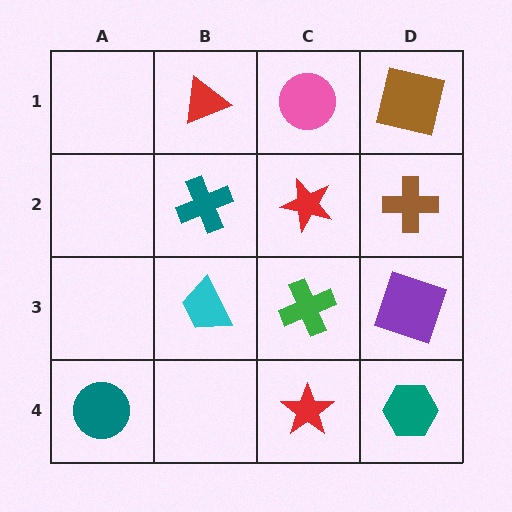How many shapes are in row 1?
3 shapes.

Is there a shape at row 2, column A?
No, that cell is empty.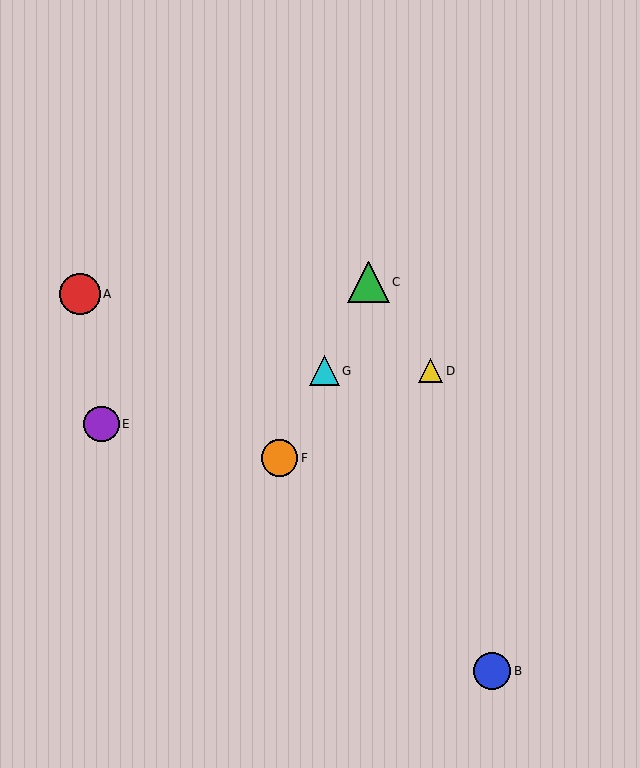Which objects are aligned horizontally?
Objects D, G are aligned horizontally.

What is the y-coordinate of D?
Object D is at y≈371.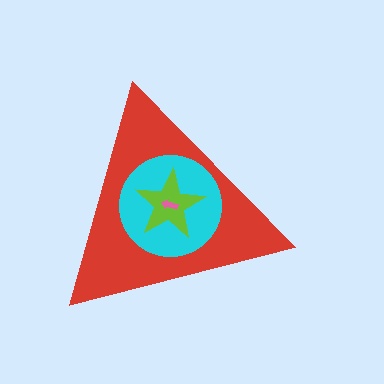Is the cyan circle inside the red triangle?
Yes.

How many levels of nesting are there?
4.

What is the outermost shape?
The red triangle.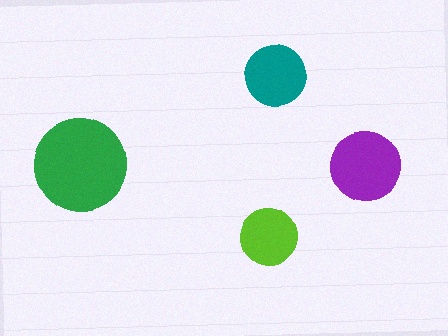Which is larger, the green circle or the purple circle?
The green one.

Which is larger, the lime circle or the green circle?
The green one.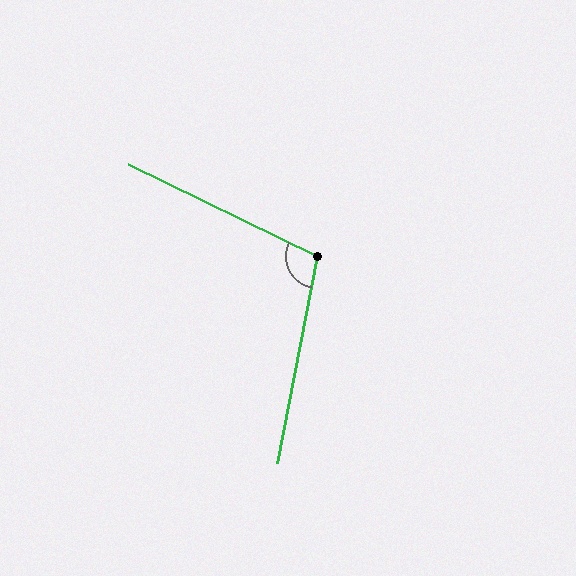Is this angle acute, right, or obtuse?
It is obtuse.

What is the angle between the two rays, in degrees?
Approximately 105 degrees.